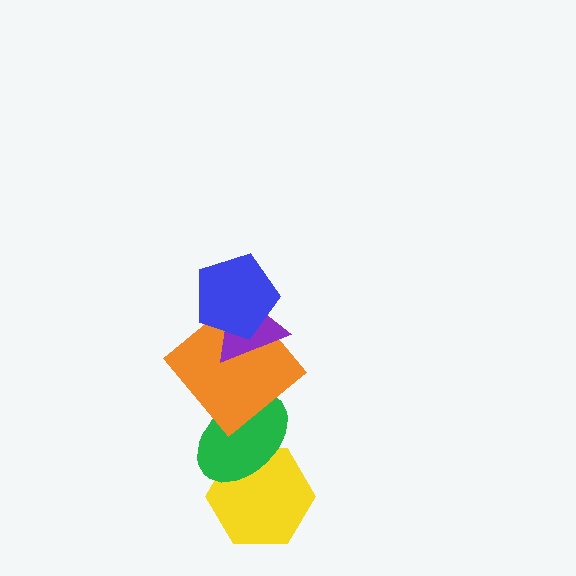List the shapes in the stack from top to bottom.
From top to bottom: the blue pentagon, the purple triangle, the orange diamond, the green ellipse, the yellow hexagon.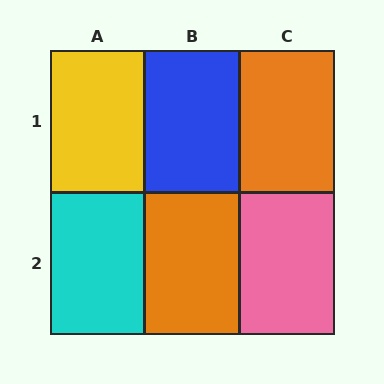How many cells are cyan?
1 cell is cyan.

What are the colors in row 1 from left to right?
Yellow, blue, orange.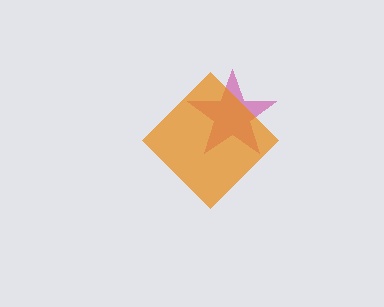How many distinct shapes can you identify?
There are 2 distinct shapes: a magenta star, an orange diamond.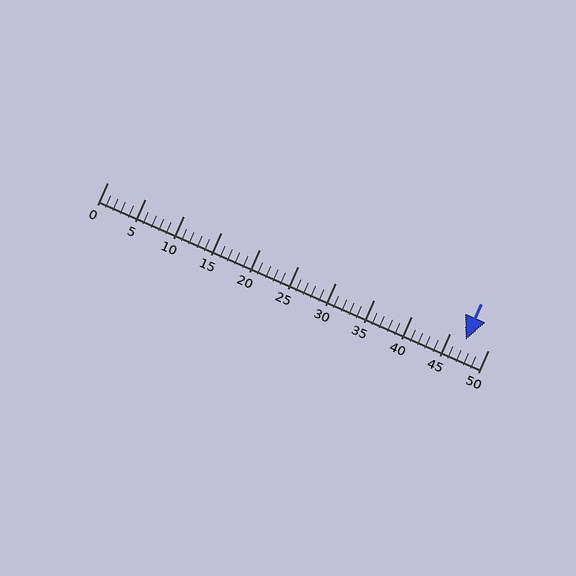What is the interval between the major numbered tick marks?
The major tick marks are spaced 5 units apart.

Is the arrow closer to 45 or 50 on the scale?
The arrow is closer to 45.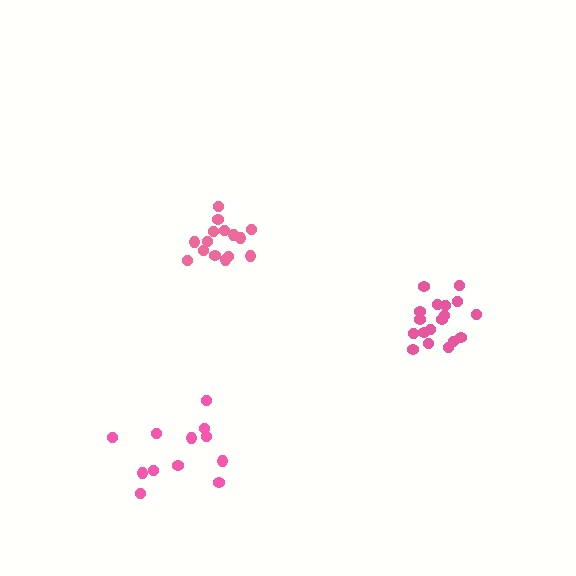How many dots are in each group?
Group 1: 18 dots, Group 2: 15 dots, Group 3: 12 dots (45 total).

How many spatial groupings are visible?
There are 3 spatial groupings.